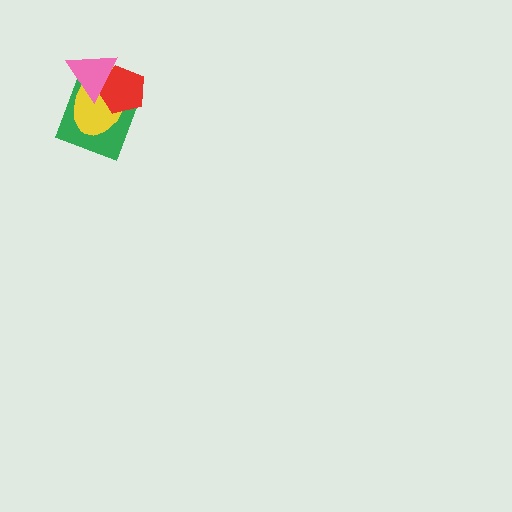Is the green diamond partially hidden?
Yes, it is partially covered by another shape.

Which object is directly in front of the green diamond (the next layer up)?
The yellow ellipse is directly in front of the green diamond.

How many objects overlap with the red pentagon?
3 objects overlap with the red pentagon.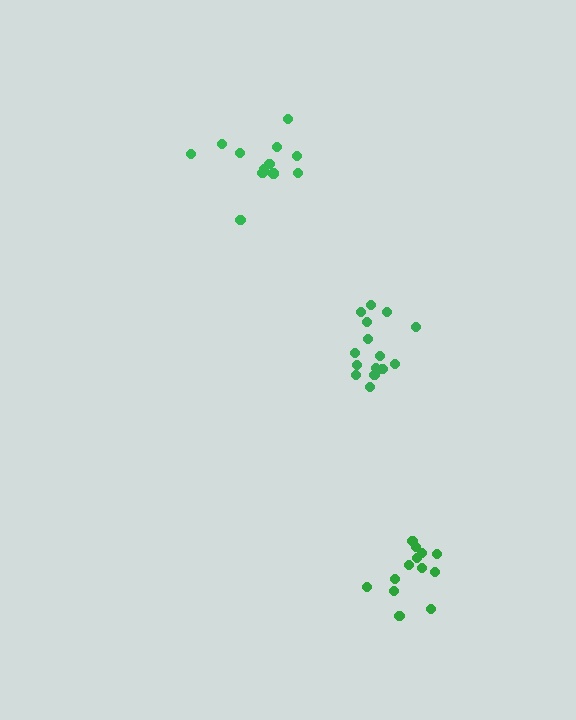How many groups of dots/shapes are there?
There are 3 groups.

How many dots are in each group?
Group 1: 12 dots, Group 2: 15 dots, Group 3: 13 dots (40 total).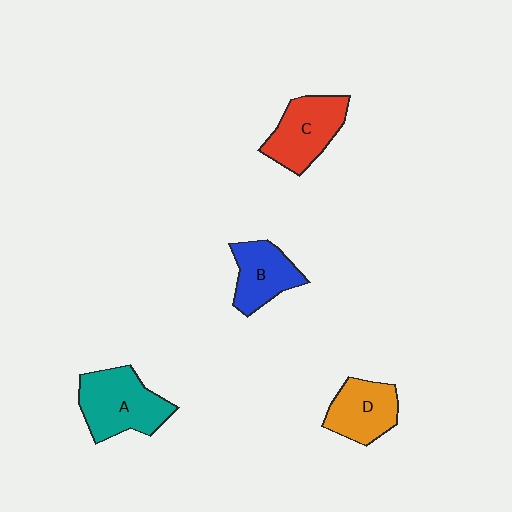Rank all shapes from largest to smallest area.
From largest to smallest: A (teal), C (red), D (orange), B (blue).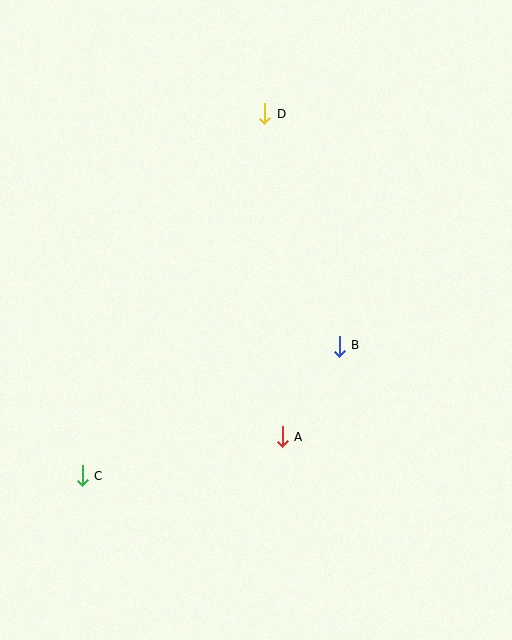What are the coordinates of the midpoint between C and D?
The midpoint between C and D is at (173, 295).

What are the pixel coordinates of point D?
Point D is at (264, 114).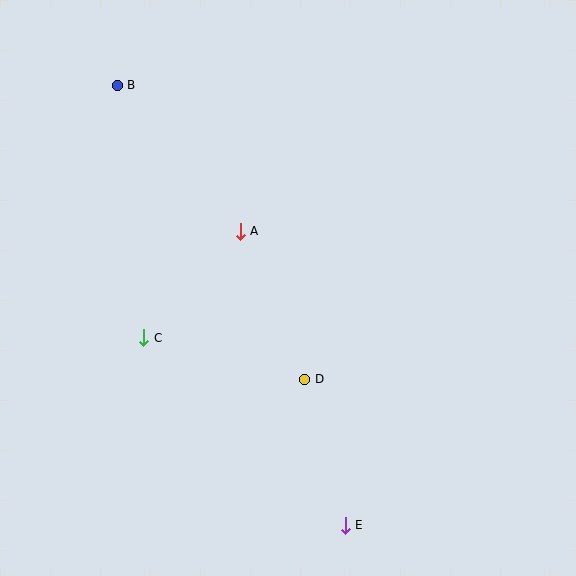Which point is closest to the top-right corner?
Point A is closest to the top-right corner.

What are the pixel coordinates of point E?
Point E is at (345, 525).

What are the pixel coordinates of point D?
Point D is at (305, 379).